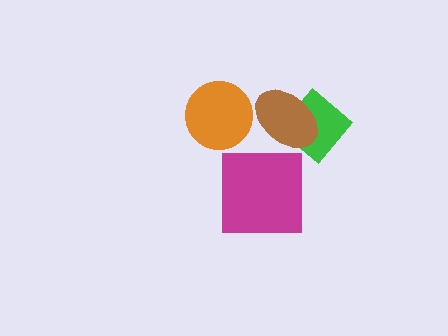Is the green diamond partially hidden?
Yes, it is partially covered by another shape.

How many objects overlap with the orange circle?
0 objects overlap with the orange circle.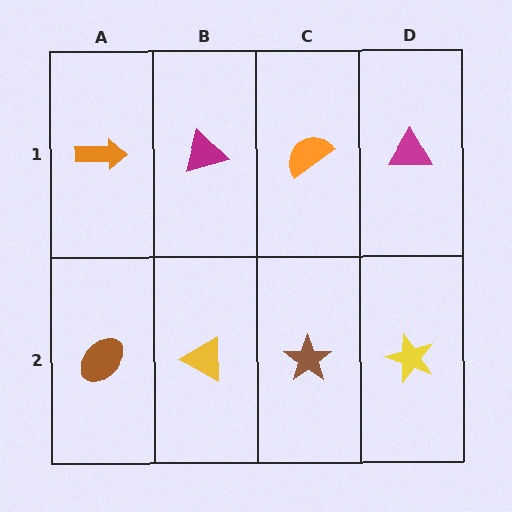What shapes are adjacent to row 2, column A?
An orange arrow (row 1, column A), a yellow triangle (row 2, column B).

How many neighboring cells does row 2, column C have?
3.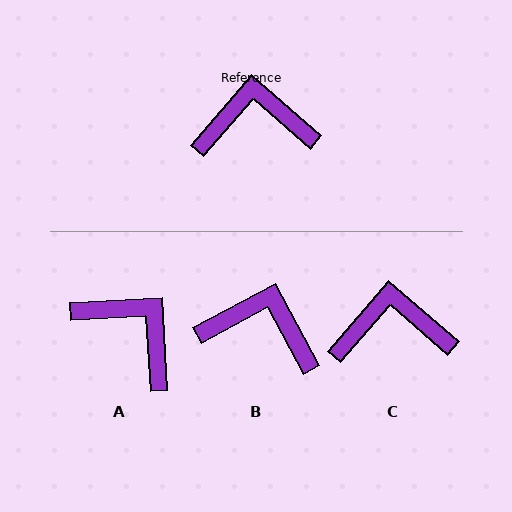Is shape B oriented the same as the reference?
No, it is off by about 21 degrees.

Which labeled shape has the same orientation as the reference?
C.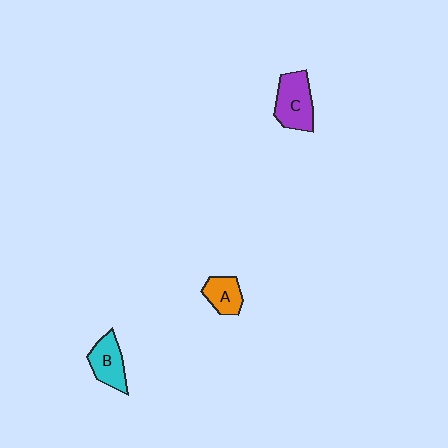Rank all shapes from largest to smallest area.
From largest to smallest: C (purple), B (cyan), A (orange).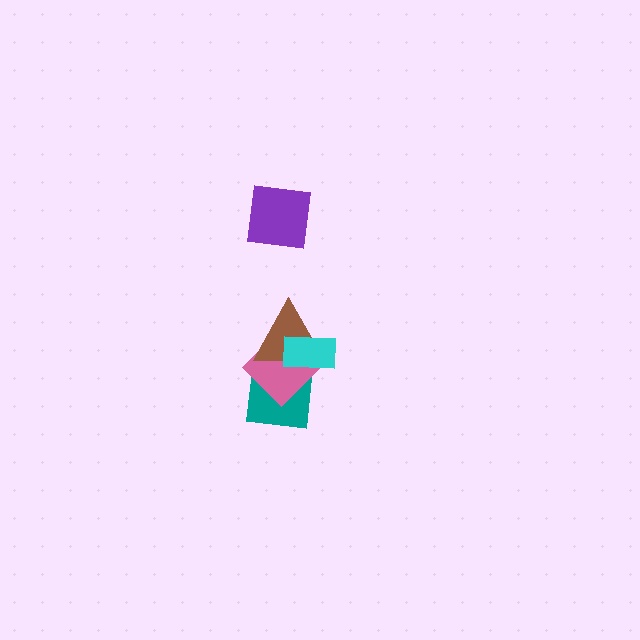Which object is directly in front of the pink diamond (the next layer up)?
The brown triangle is directly in front of the pink diamond.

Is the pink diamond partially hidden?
Yes, it is partially covered by another shape.